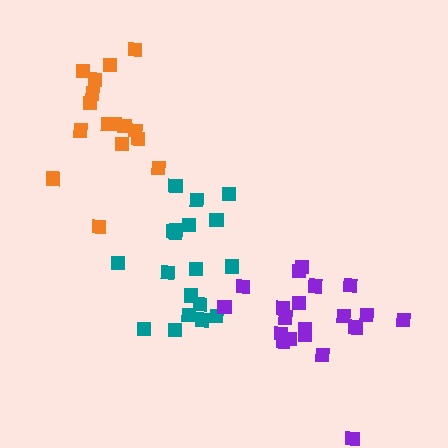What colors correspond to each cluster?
The clusters are colored: teal, purple, orange.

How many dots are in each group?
Group 1: 19 dots, Group 2: 20 dots, Group 3: 16 dots (55 total).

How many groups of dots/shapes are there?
There are 3 groups.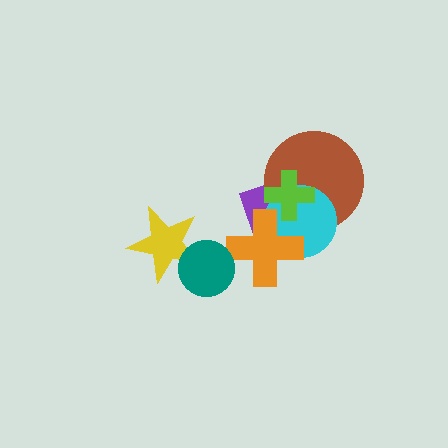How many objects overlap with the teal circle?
1 object overlaps with the teal circle.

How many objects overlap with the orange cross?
2 objects overlap with the orange cross.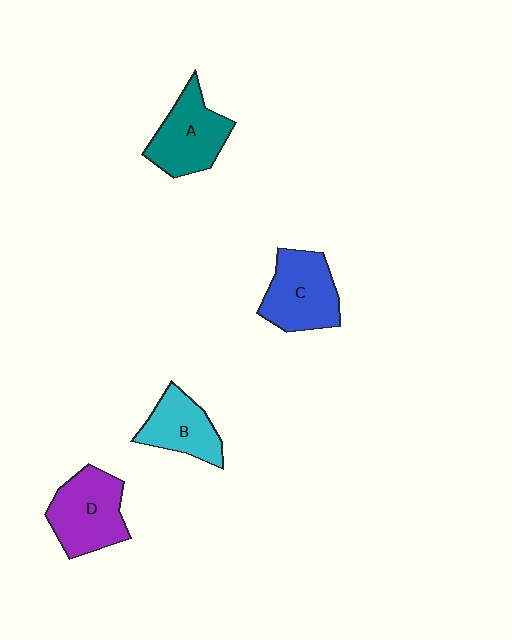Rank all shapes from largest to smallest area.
From largest to smallest: D (purple), C (blue), A (teal), B (cyan).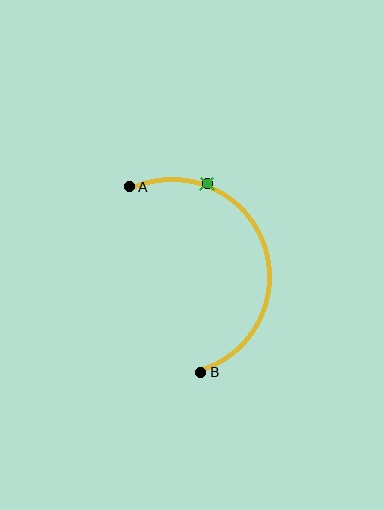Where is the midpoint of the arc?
The arc midpoint is the point on the curve farthest from the straight line joining A and B. It sits to the right of that line.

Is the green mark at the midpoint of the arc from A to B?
No. The green mark lies on the arc but is closer to endpoint A. The arc midpoint would be at the point on the curve equidistant along the arc from both A and B.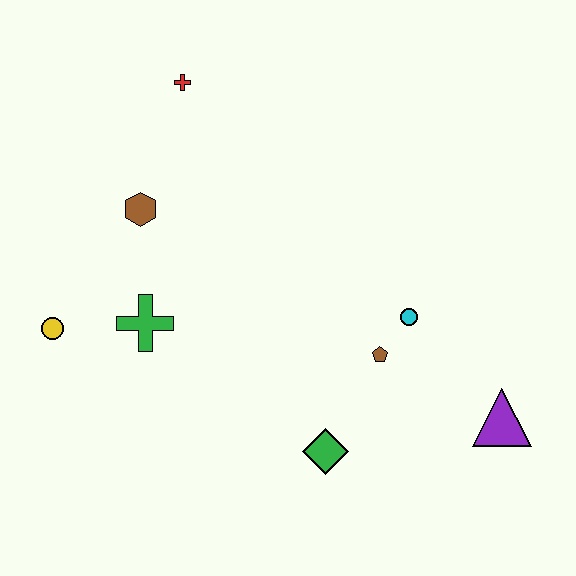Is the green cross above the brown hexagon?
No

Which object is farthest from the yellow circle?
The purple triangle is farthest from the yellow circle.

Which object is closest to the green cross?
The yellow circle is closest to the green cross.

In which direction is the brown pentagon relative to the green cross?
The brown pentagon is to the right of the green cross.